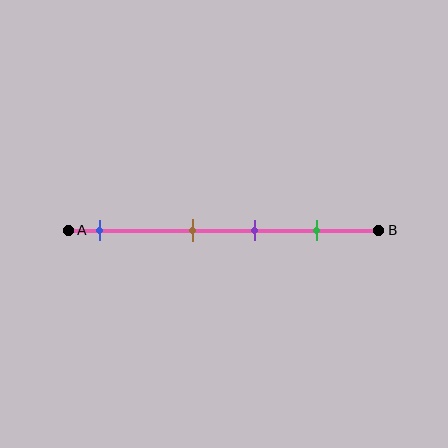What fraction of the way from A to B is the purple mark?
The purple mark is approximately 60% (0.6) of the way from A to B.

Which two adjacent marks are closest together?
The brown and purple marks are the closest adjacent pair.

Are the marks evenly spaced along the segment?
No, the marks are not evenly spaced.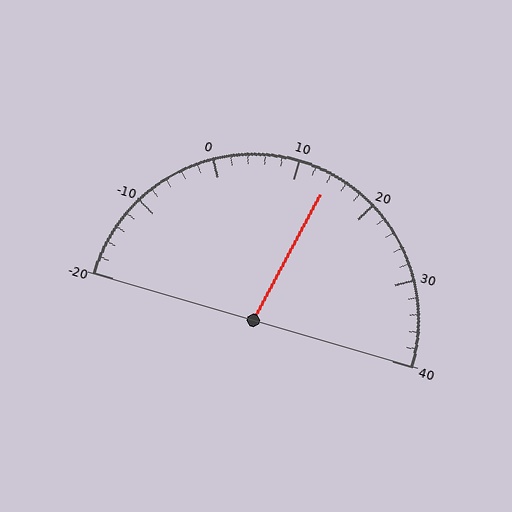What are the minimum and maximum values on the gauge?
The gauge ranges from -20 to 40.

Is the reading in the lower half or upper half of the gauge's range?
The reading is in the upper half of the range (-20 to 40).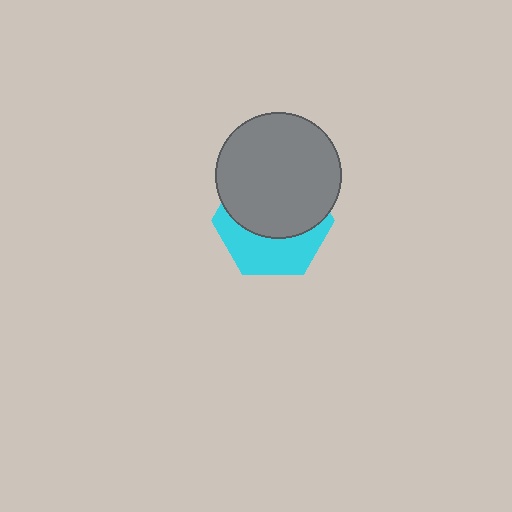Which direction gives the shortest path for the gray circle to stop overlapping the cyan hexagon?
Moving up gives the shortest separation.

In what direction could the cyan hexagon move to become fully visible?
The cyan hexagon could move down. That would shift it out from behind the gray circle entirely.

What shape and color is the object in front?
The object in front is a gray circle.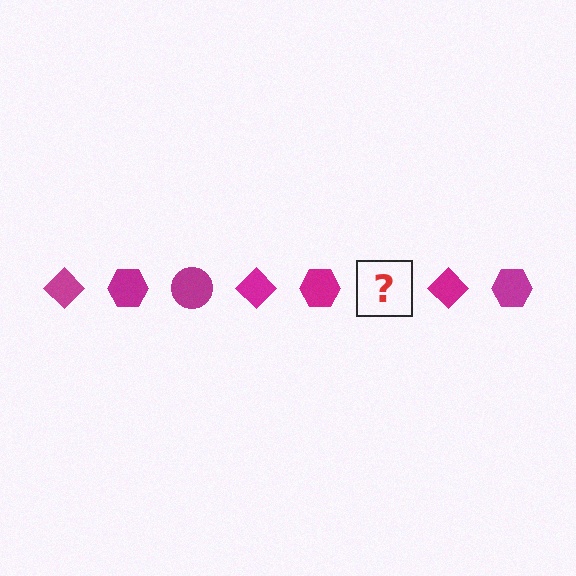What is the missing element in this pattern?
The missing element is a magenta circle.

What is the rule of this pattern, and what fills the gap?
The rule is that the pattern cycles through diamond, hexagon, circle shapes in magenta. The gap should be filled with a magenta circle.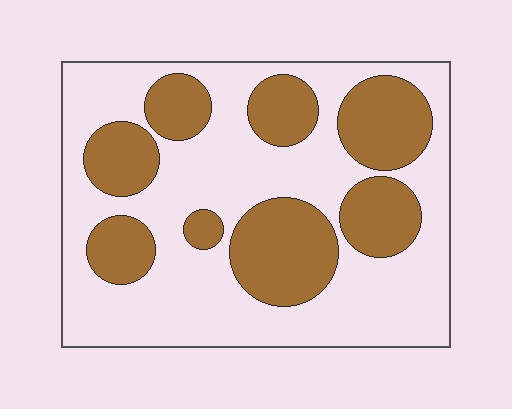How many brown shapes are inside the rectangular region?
8.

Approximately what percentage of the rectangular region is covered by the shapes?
Approximately 35%.